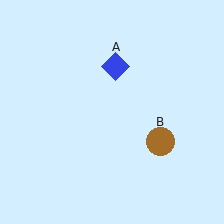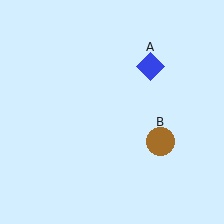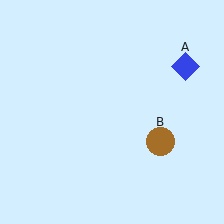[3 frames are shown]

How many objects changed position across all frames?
1 object changed position: blue diamond (object A).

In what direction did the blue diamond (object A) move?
The blue diamond (object A) moved right.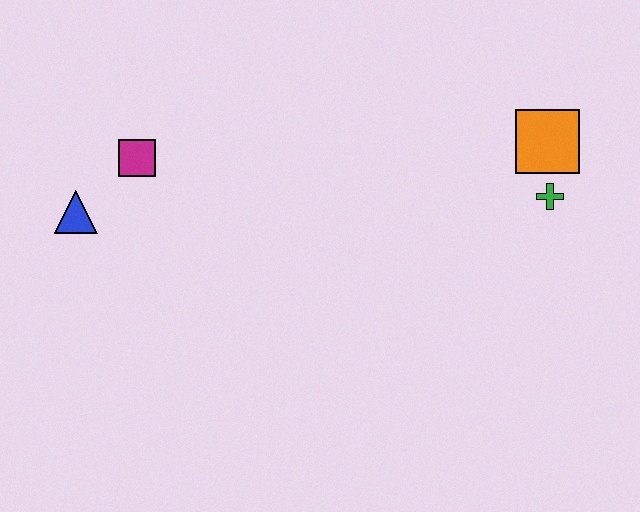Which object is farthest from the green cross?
The blue triangle is farthest from the green cross.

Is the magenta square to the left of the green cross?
Yes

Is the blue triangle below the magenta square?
Yes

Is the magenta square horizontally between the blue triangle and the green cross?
Yes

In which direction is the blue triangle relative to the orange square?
The blue triangle is to the left of the orange square.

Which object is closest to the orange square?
The green cross is closest to the orange square.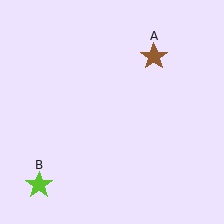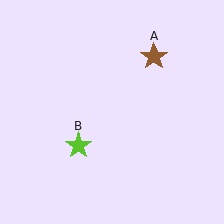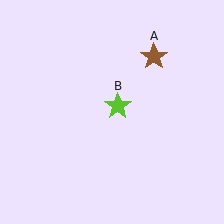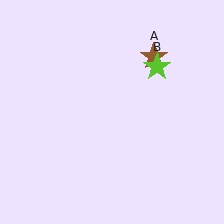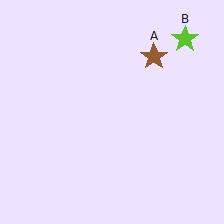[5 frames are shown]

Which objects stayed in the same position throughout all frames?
Brown star (object A) remained stationary.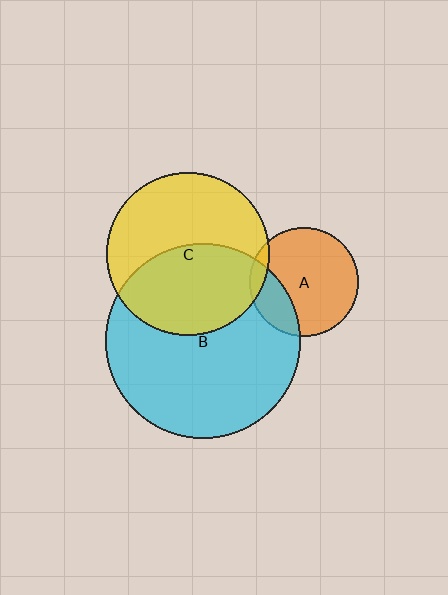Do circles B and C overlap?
Yes.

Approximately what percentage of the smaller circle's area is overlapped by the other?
Approximately 50%.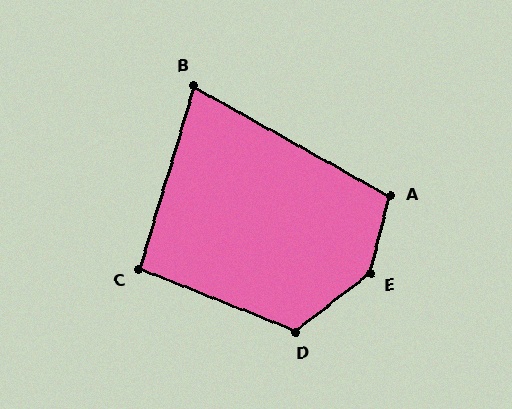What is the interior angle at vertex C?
Approximately 95 degrees (obtuse).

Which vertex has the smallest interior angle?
B, at approximately 77 degrees.